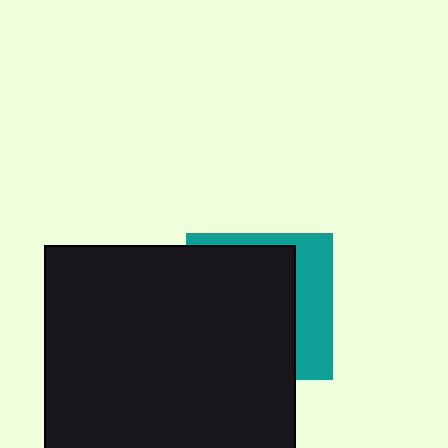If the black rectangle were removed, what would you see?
You would see the complete teal square.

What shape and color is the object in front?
The object in front is a black rectangle.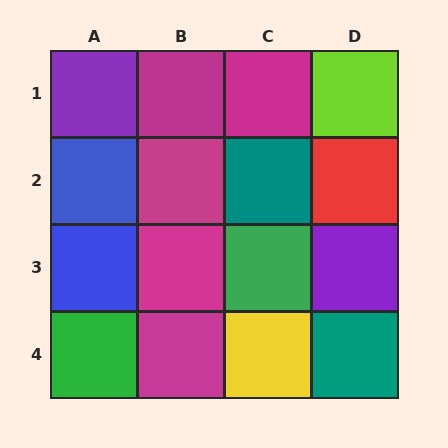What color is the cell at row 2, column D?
Red.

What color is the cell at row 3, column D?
Purple.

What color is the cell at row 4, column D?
Teal.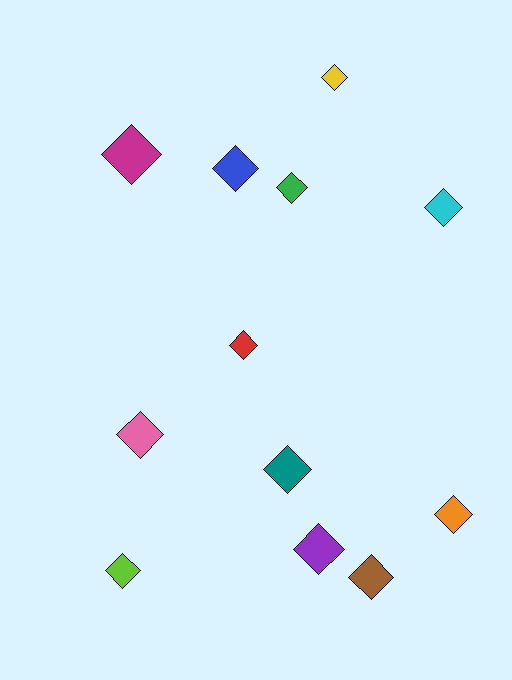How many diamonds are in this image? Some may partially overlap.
There are 12 diamonds.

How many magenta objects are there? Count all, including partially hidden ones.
There is 1 magenta object.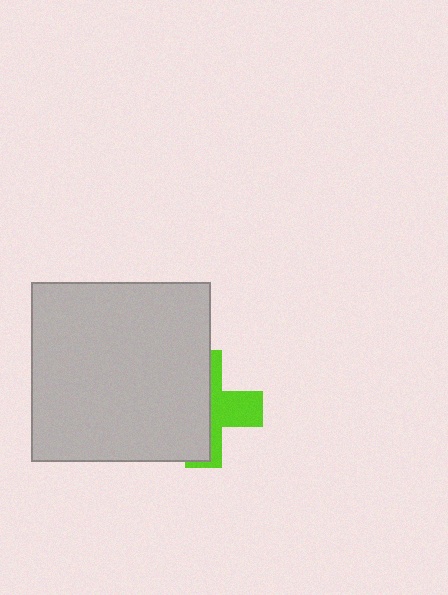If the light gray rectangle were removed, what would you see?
You would see the complete lime cross.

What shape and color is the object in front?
The object in front is a light gray rectangle.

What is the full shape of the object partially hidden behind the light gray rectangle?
The partially hidden object is a lime cross.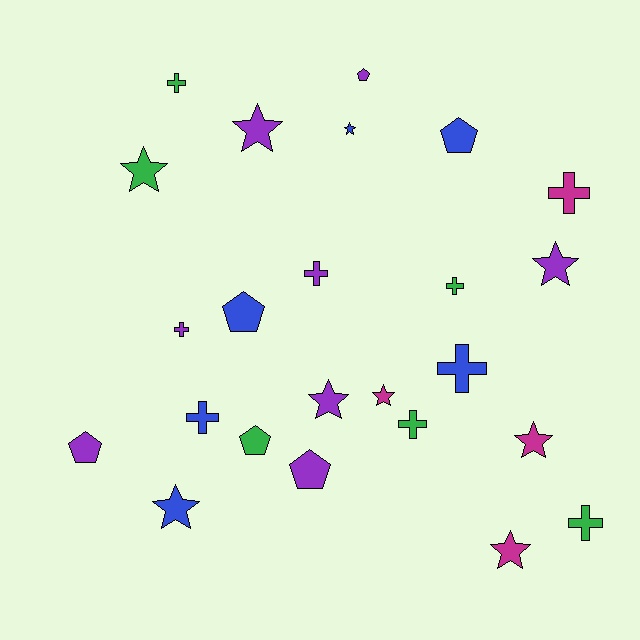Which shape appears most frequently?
Cross, with 9 objects.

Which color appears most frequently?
Purple, with 8 objects.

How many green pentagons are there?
There is 1 green pentagon.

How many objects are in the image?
There are 24 objects.